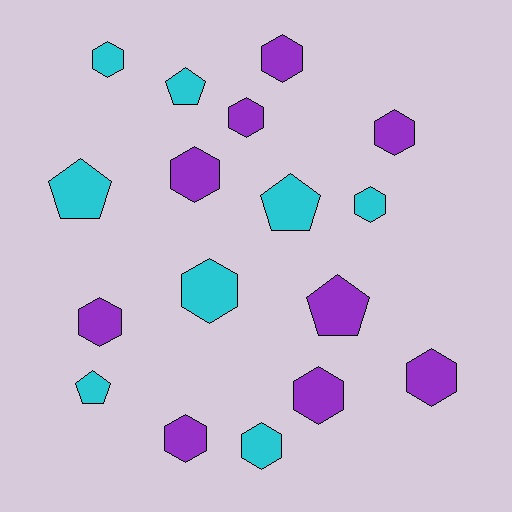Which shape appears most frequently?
Hexagon, with 12 objects.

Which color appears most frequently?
Purple, with 9 objects.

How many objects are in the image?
There are 17 objects.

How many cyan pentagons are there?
There are 4 cyan pentagons.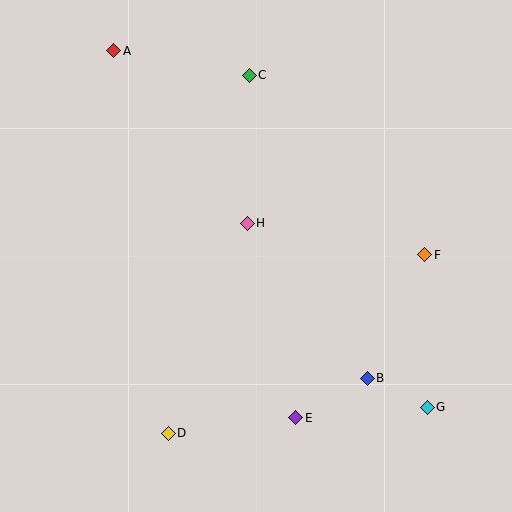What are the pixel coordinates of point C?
Point C is at (249, 75).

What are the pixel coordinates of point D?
Point D is at (168, 433).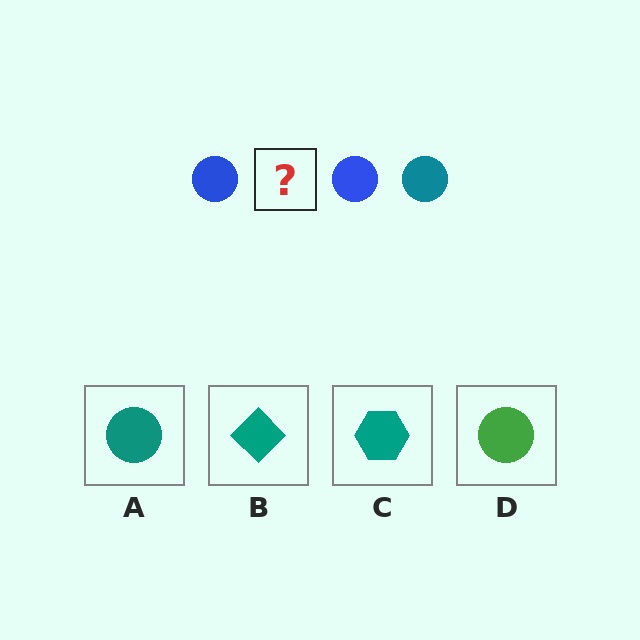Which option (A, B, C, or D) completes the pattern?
A.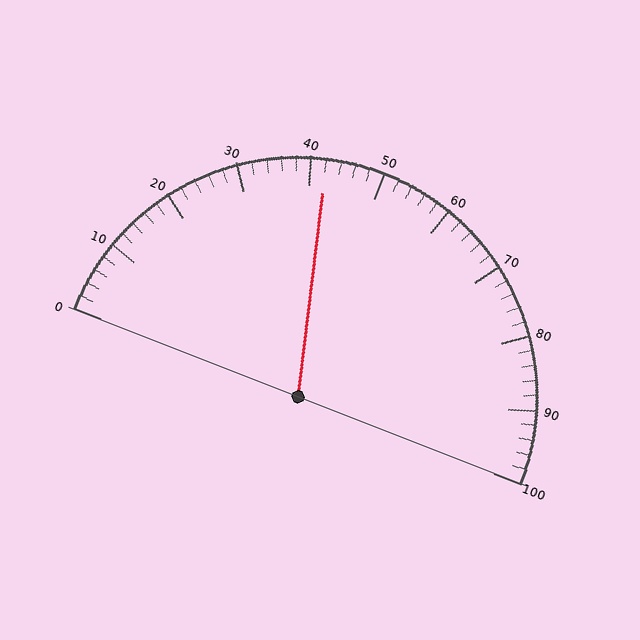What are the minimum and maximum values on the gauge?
The gauge ranges from 0 to 100.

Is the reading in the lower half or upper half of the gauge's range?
The reading is in the lower half of the range (0 to 100).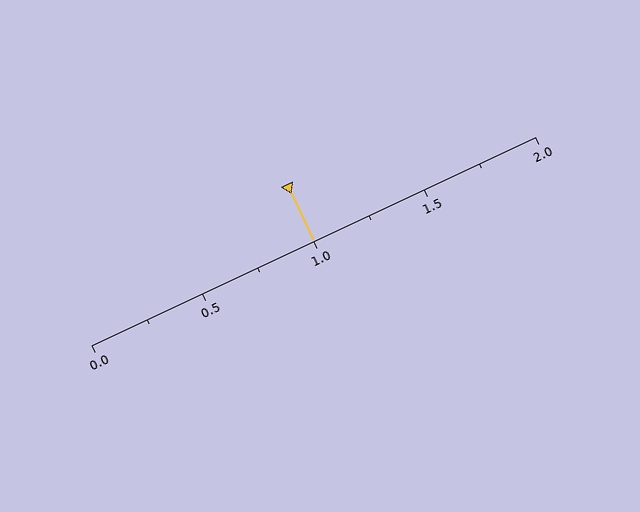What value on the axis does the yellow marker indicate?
The marker indicates approximately 1.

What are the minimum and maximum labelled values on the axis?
The axis runs from 0.0 to 2.0.